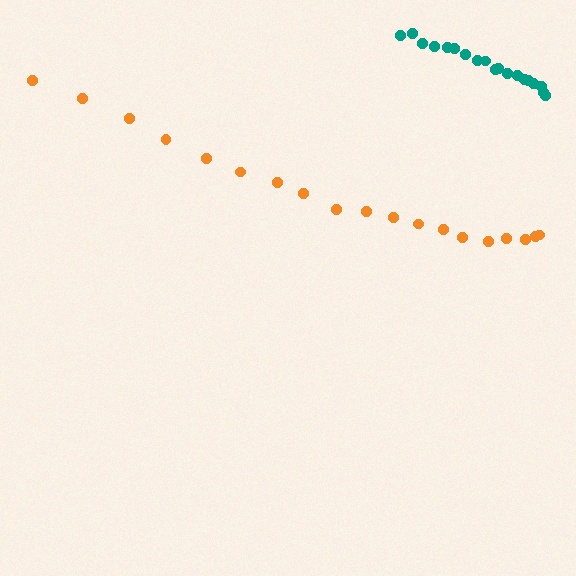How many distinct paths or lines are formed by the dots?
There are 2 distinct paths.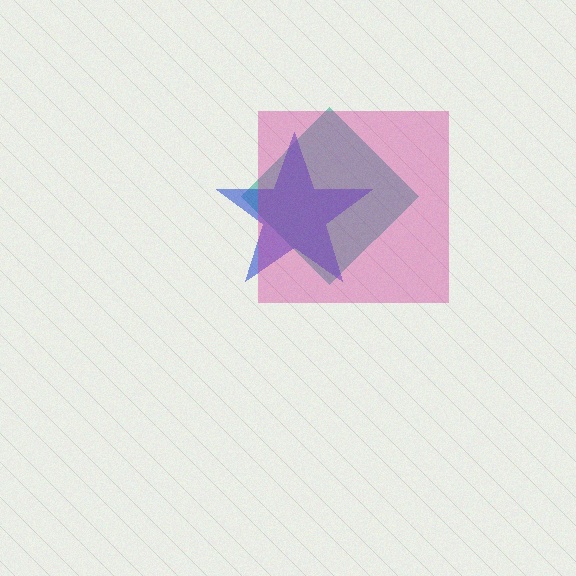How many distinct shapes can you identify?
There are 3 distinct shapes: a teal diamond, a blue star, a magenta square.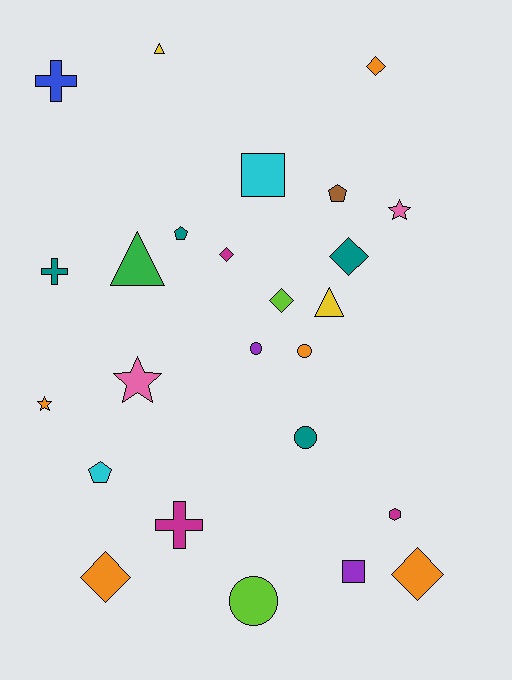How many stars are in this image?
There are 3 stars.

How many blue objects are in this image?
There is 1 blue object.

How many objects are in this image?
There are 25 objects.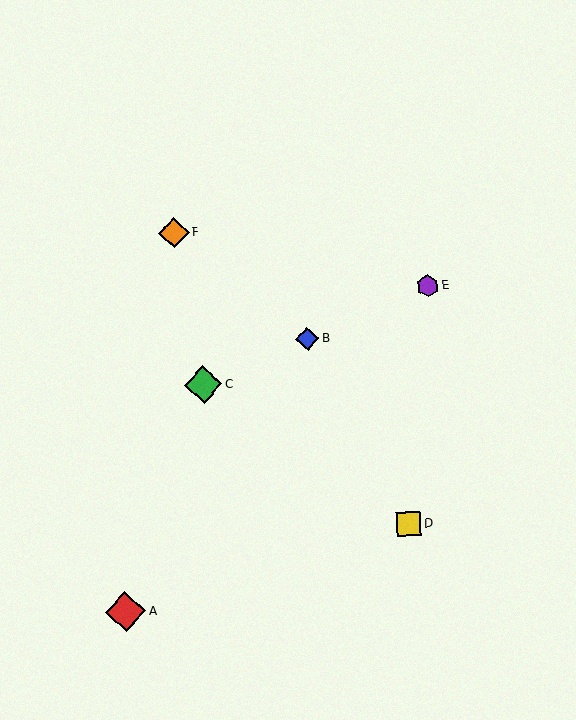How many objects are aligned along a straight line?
3 objects (B, C, E) are aligned along a straight line.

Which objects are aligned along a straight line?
Objects B, C, E are aligned along a straight line.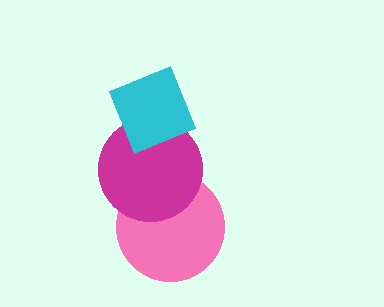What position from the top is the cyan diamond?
The cyan diamond is 1st from the top.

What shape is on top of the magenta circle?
The cyan diamond is on top of the magenta circle.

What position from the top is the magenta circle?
The magenta circle is 2nd from the top.